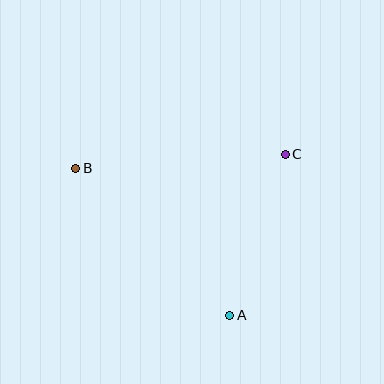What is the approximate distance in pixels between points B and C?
The distance between B and C is approximately 210 pixels.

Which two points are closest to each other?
Points A and C are closest to each other.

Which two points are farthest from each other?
Points A and B are farthest from each other.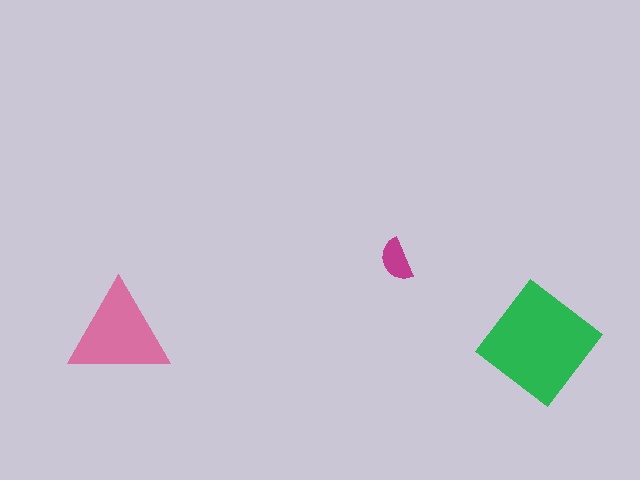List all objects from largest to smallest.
The green diamond, the pink triangle, the magenta semicircle.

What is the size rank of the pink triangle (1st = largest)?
2nd.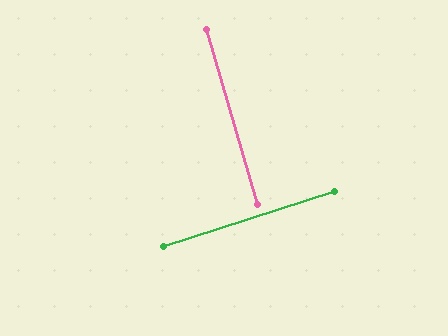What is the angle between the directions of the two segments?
Approximately 88 degrees.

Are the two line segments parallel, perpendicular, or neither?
Perpendicular — they meet at approximately 88°.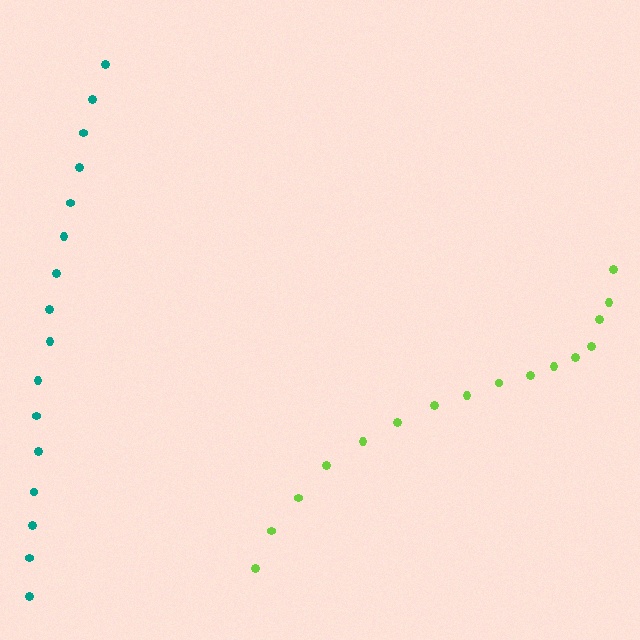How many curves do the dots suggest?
There are 2 distinct paths.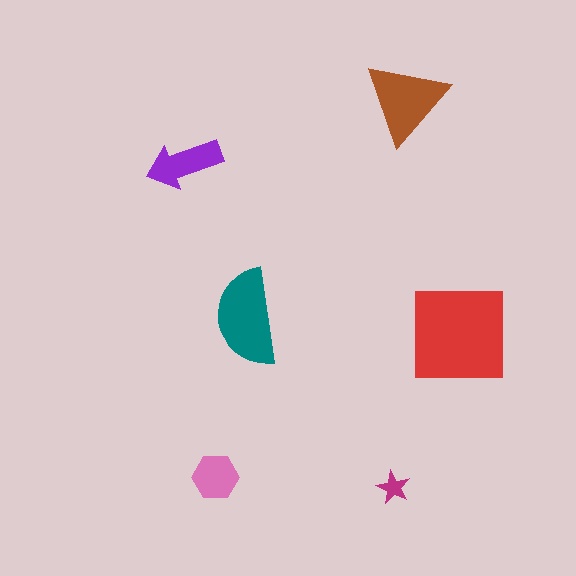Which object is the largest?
The red square.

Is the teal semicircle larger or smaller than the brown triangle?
Larger.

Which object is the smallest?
The magenta star.